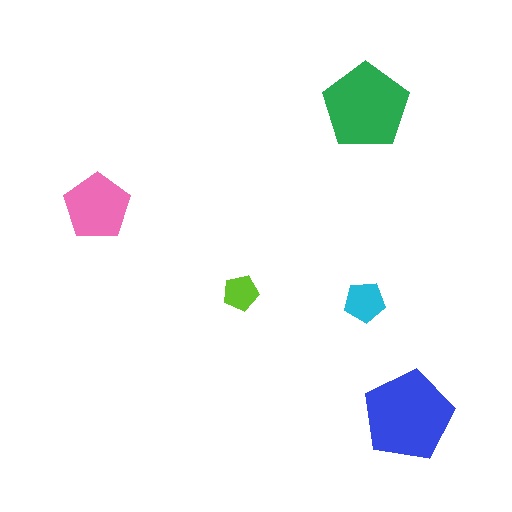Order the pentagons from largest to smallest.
the blue one, the green one, the pink one, the cyan one, the lime one.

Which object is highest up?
The green pentagon is topmost.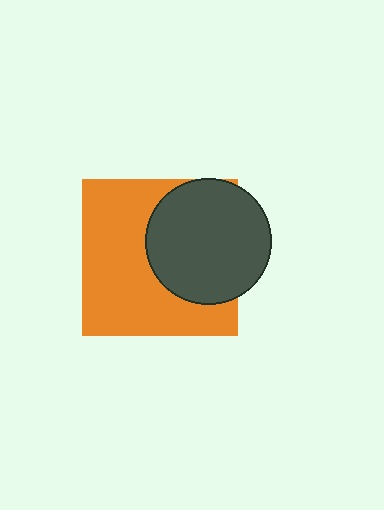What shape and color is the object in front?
The object in front is a dark gray circle.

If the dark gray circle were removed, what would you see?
You would see the complete orange square.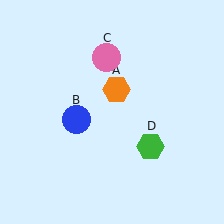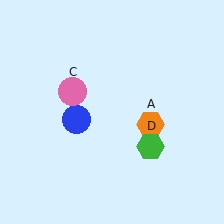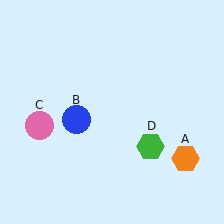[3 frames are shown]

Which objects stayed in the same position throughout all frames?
Blue circle (object B) and green hexagon (object D) remained stationary.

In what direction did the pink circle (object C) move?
The pink circle (object C) moved down and to the left.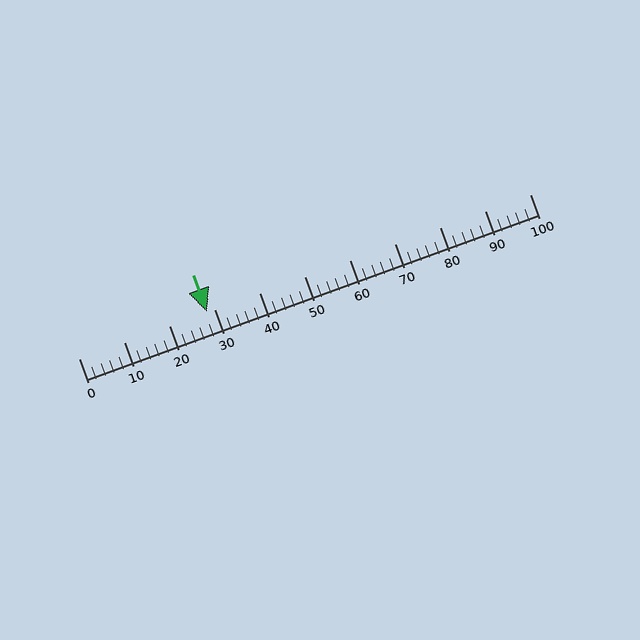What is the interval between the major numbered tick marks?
The major tick marks are spaced 10 units apart.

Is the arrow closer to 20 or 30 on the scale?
The arrow is closer to 30.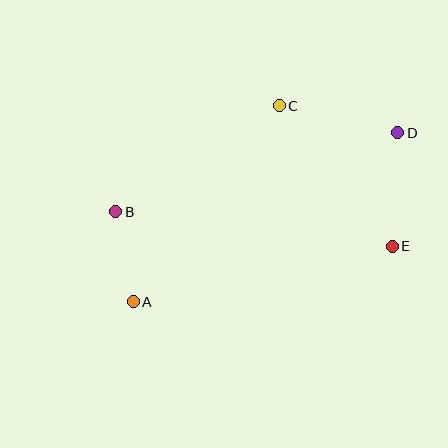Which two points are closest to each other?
Points A and B are closest to each other.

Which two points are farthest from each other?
Points A and D are farthest from each other.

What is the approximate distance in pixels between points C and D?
The distance between C and D is approximately 122 pixels.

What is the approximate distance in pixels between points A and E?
The distance between A and E is approximately 265 pixels.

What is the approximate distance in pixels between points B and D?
The distance between B and D is approximately 293 pixels.